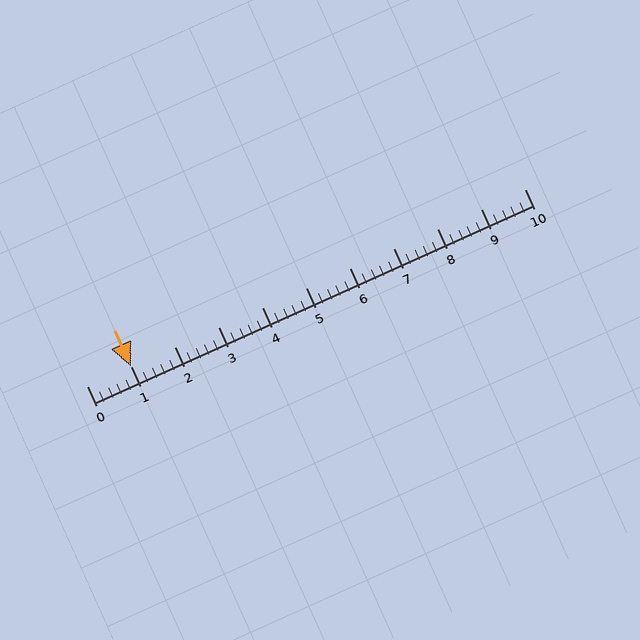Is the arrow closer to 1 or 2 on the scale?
The arrow is closer to 1.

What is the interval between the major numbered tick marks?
The major tick marks are spaced 1 units apart.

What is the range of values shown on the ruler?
The ruler shows values from 0 to 10.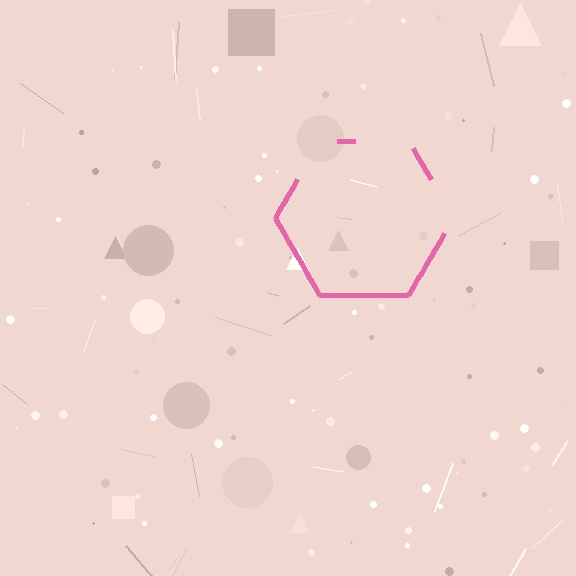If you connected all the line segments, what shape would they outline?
They would outline a hexagon.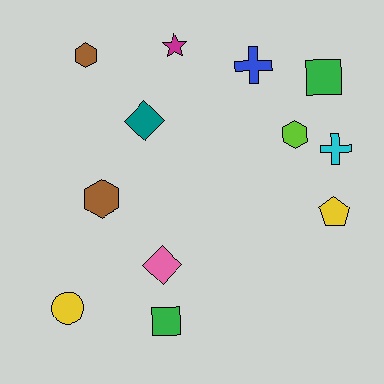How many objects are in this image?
There are 12 objects.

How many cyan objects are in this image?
There is 1 cyan object.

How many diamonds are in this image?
There are 2 diamonds.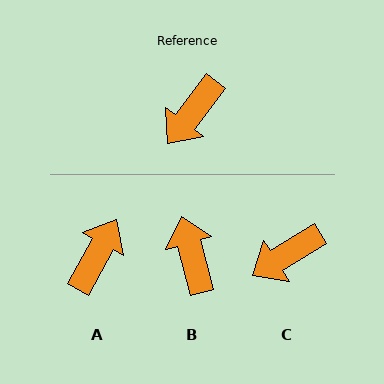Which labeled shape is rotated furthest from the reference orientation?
A, about 171 degrees away.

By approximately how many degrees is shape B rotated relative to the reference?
Approximately 128 degrees clockwise.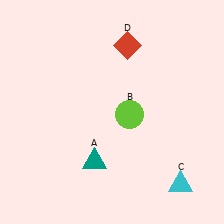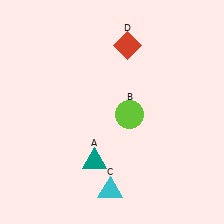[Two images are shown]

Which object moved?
The cyan triangle (C) moved left.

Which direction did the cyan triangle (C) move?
The cyan triangle (C) moved left.